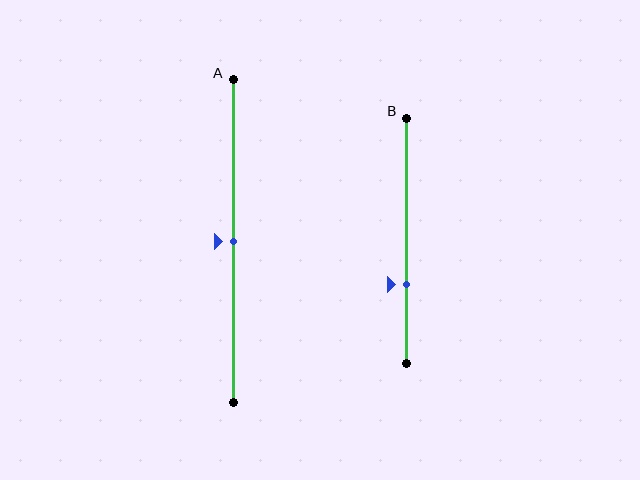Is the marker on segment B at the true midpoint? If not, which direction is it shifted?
No, the marker on segment B is shifted downward by about 18% of the segment length.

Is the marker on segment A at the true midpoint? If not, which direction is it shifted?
Yes, the marker on segment A is at the true midpoint.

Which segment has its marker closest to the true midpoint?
Segment A has its marker closest to the true midpoint.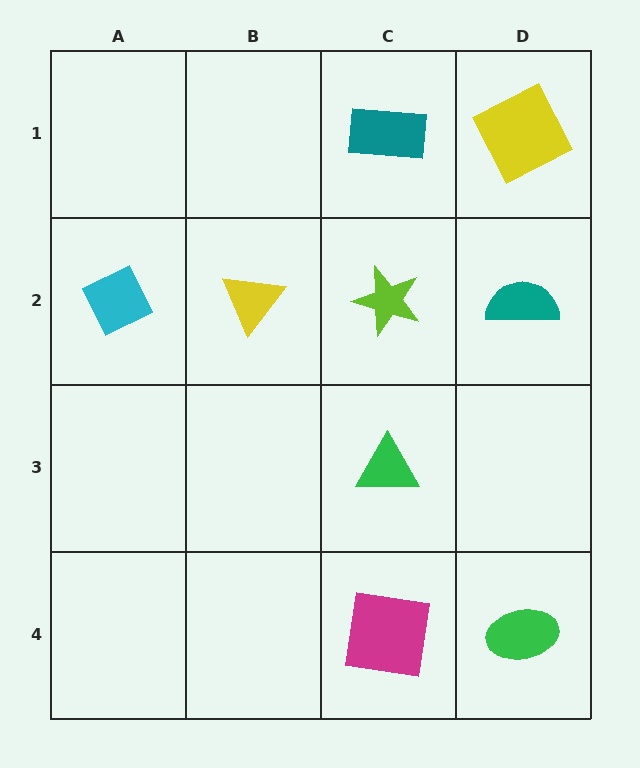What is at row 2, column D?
A teal semicircle.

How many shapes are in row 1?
2 shapes.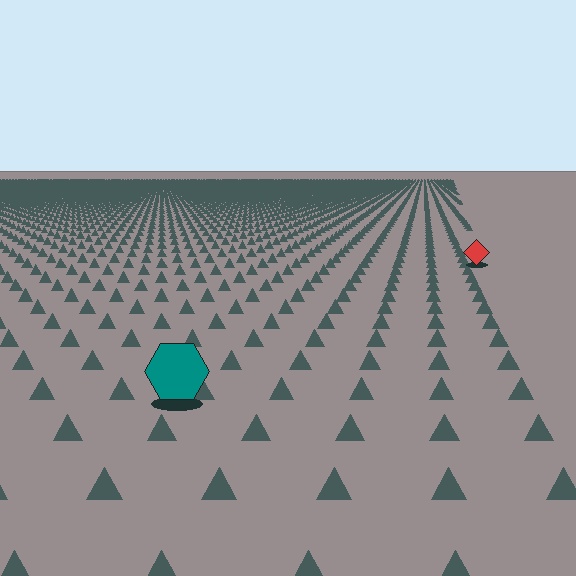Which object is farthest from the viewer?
The red diamond is farthest from the viewer. It appears smaller and the ground texture around it is denser.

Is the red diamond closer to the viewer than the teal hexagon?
No. The teal hexagon is closer — you can tell from the texture gradient: the ground texture is coarser near it.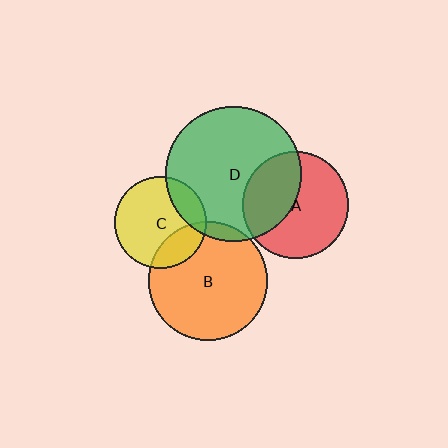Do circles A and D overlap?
Yes.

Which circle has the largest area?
Circle D (green).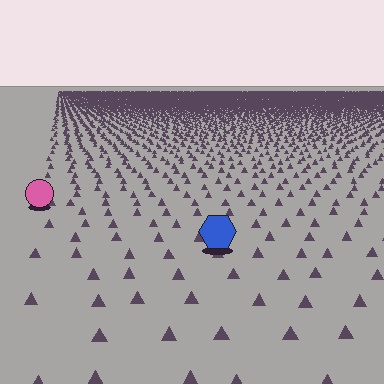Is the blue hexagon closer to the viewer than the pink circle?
Yes. The blue hexagon is closer — you can tell from the texture gradient: the ground texture is coarser near it.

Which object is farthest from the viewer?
The pink circle is farthest from the viewer. It appears smaller and the ground texture around it is denser.